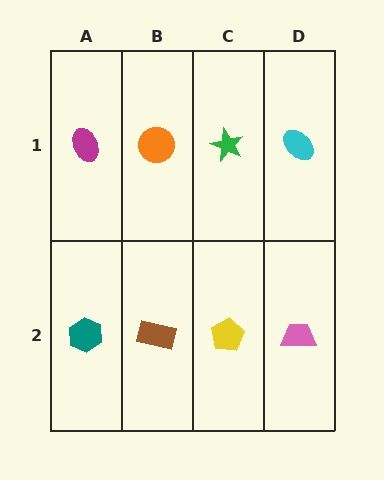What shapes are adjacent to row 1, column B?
A brown rectangle (row 2, column B), a magenta ellipse (row 1, column A), a green star (row 1, column C).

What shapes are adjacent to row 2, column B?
An orange circle (row 1, column B), a teal hexagon (row 2, column A), a yellow pentagon (row 2, column C).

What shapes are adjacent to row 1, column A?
A teal hexagon (row 2, column A), an orange circle (row 1, column B).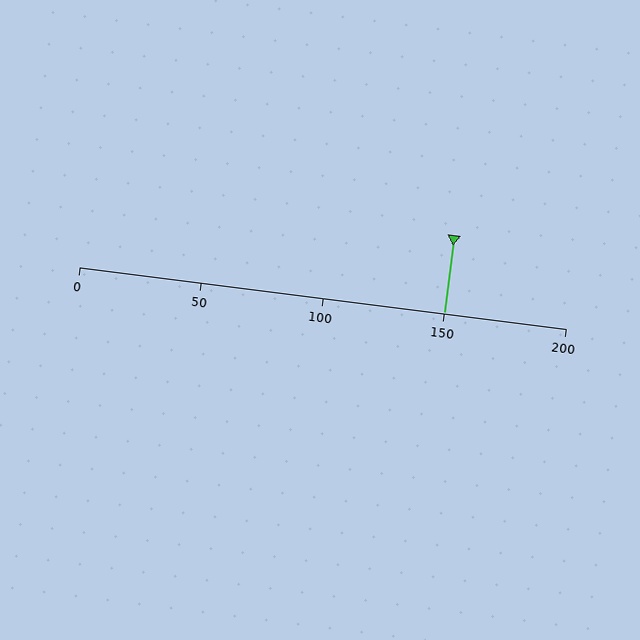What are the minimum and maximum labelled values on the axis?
The axis runs from 0 to 200.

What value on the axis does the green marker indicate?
The marker indicates approximately 150.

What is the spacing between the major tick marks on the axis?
The major ticks are spaced 50 apart.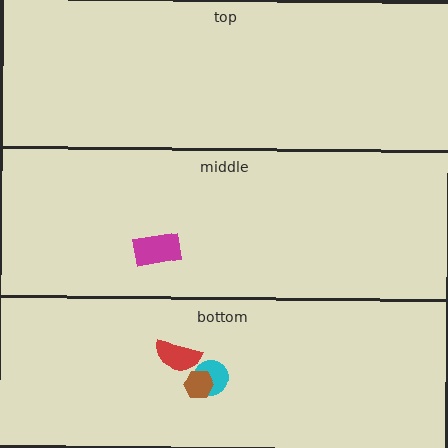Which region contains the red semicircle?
The bottom region.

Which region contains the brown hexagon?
The bottom region.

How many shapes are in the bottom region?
3.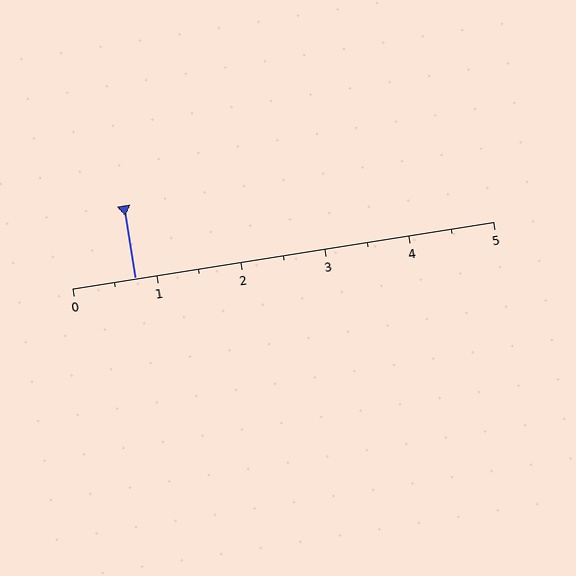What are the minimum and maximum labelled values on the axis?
The axis runs from 0 to 5.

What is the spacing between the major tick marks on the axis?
The major ticks are spaced 1 apart.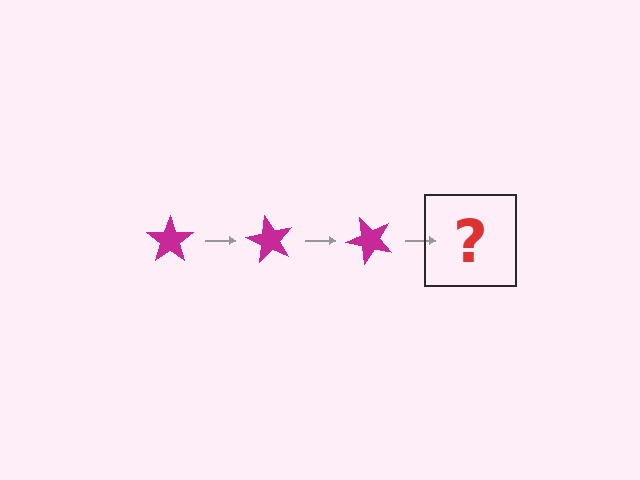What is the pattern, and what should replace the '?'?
The pattern is that the star rotates 60 degrees each step. The '?' should be a magenta star rotated 180 degrees.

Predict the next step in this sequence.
The next step is a magenta star rotated 180 degrees.